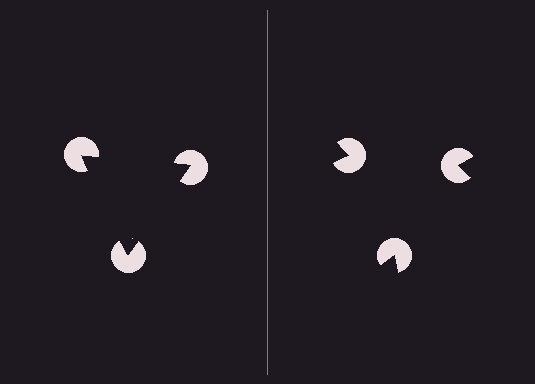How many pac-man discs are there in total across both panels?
6 — 3 on each side.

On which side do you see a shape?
An illusory triangle appears on the left side. On the right side the wedge cuts are rotated, so no coherent shape forms.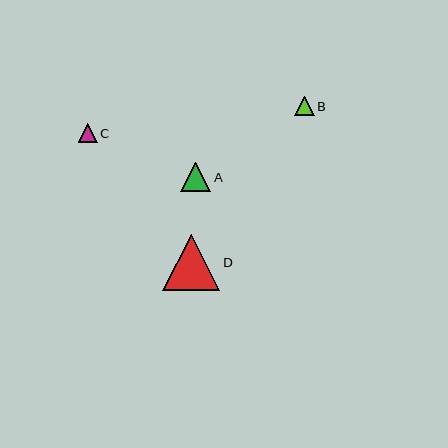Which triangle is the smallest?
Triangle B is the smallest with a size of approximately 19 pixels.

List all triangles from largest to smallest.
From largest to smallest: D, A, C, B.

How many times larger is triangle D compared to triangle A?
Triangle D is approximately 1.9 times the size of triangle A.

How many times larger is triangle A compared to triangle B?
Triangle A is approximately 1.6 times the size of triangle B.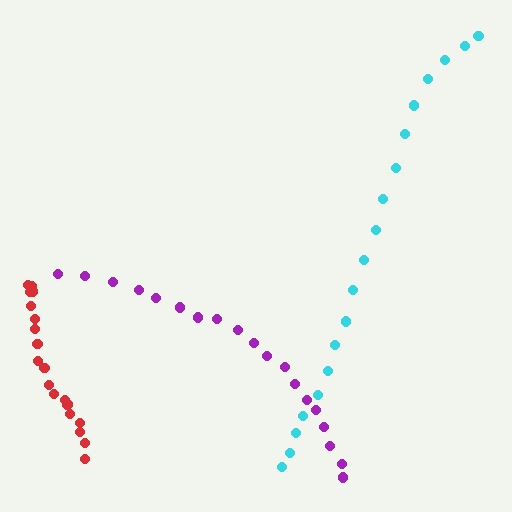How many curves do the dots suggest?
There are 3 distinct paths.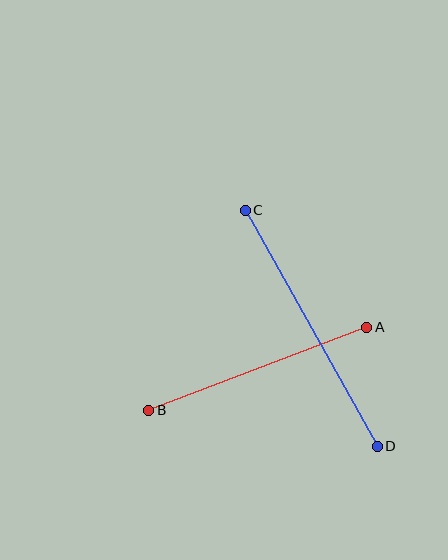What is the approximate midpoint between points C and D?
The midpoint is at approximately (311, 328) pixels.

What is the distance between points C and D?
The distance is approximately 271 pixels.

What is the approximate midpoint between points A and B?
The midpoint is at approximately (258, 369) pixels.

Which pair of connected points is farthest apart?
Points C and D are farthest apart.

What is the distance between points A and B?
The distance is approximately 233 pixels.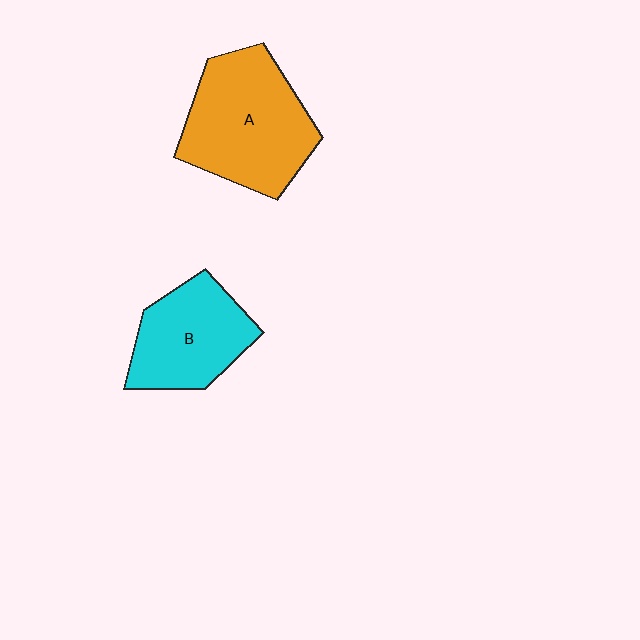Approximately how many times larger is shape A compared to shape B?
Approximately 1.4 times.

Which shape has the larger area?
Shape A (orange).